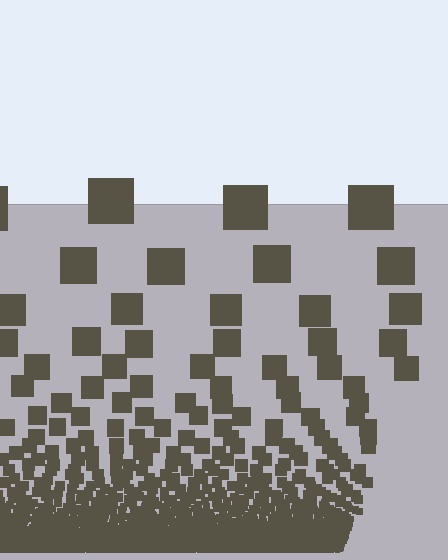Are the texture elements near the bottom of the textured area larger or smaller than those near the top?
Smaller. The gradient is inverted — elements near the bottom are smaller and denser.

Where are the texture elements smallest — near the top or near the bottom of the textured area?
Near the bottom.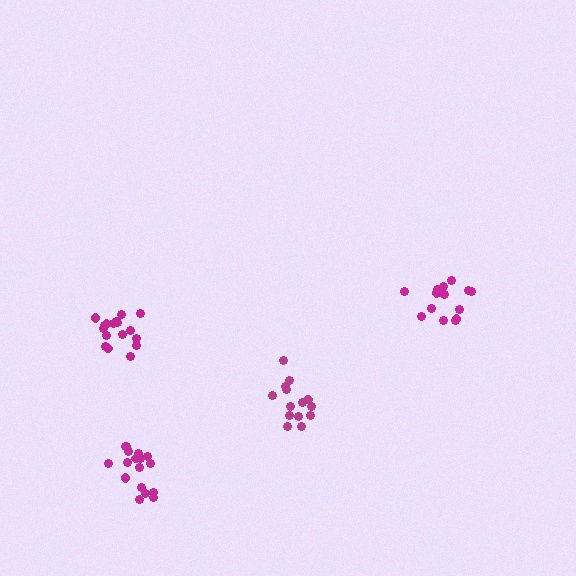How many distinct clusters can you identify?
There are 4 distinct clusters.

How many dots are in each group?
Group 1: 17 dots, Group 2: 16 dots, Group 3: 14 dots, Group 4: 17 dots (64 total).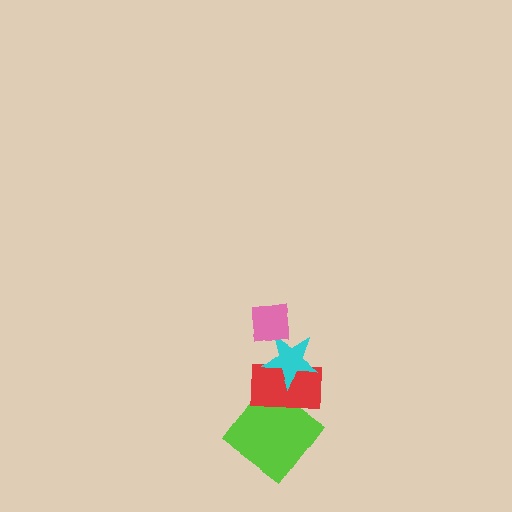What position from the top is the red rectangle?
The red rectangle is 3rd from the top.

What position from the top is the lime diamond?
The lime diamond is 4th from the top.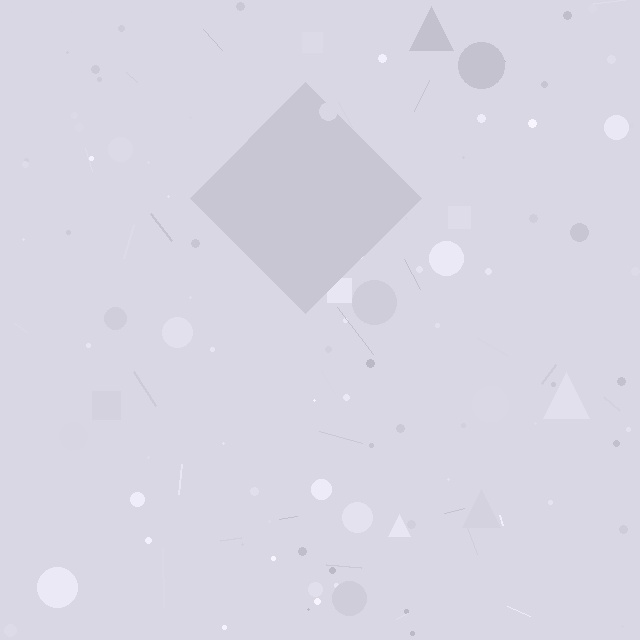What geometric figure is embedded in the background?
A diamond is embedded in the background.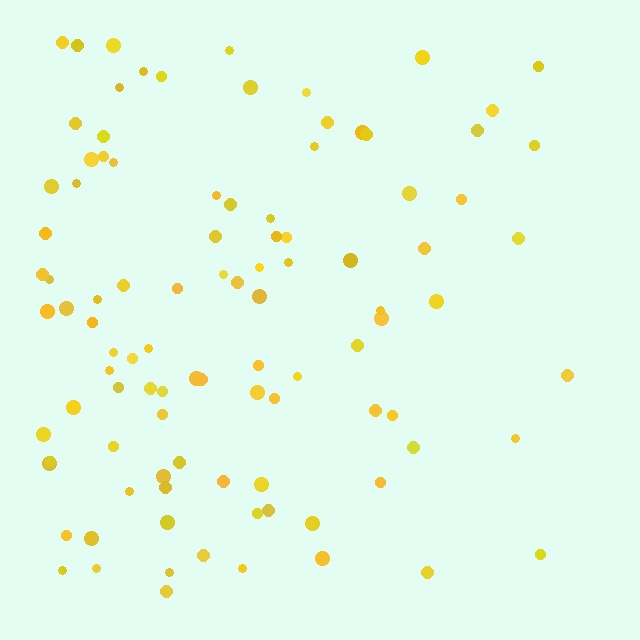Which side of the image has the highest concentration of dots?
The left.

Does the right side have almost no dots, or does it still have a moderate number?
Still a moderate number, just noticeably fewer than the left.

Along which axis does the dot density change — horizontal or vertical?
Horizontal.